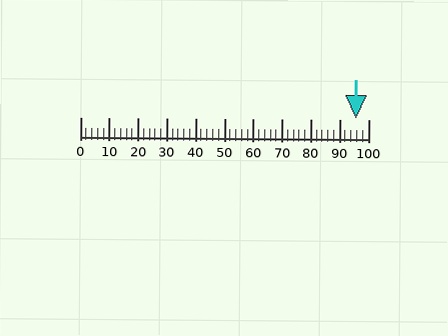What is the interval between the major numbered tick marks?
The major tick marks are spaced 10 units apart.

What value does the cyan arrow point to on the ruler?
The cyan arrow points to approximately 96.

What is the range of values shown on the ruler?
The ruler shows values from 0 to 100.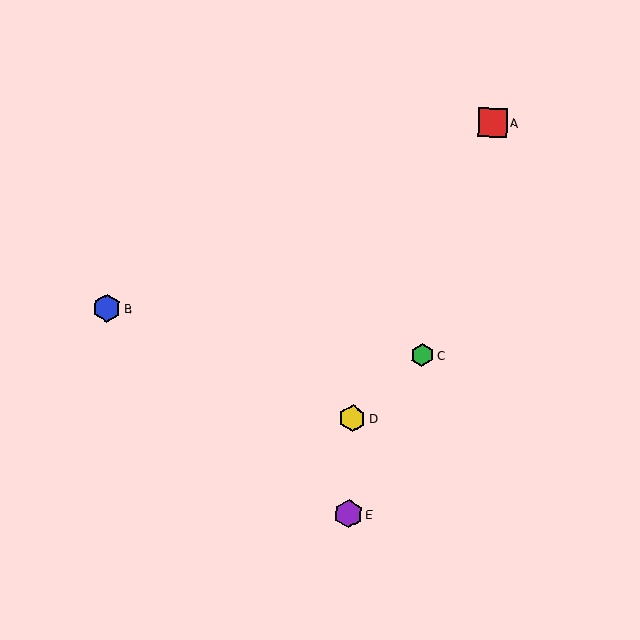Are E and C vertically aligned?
No, E is at x≈348 and C is at x≈422.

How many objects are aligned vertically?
2 objects (D, E) are aligned vertically.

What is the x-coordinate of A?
Object A is at x≈493.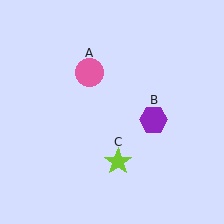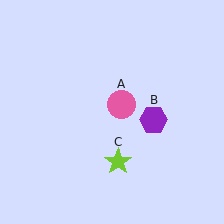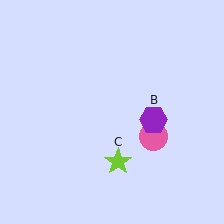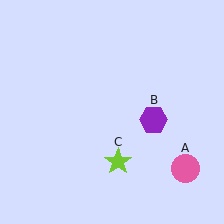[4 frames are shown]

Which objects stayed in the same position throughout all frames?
Purple hexagon (object B) and lime star (object C) remained stationary.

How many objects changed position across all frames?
1 object changed position: pink circle (object A).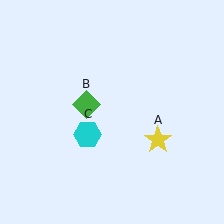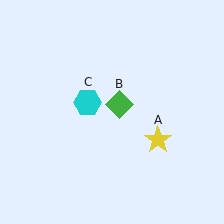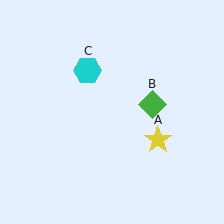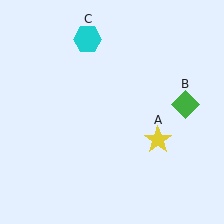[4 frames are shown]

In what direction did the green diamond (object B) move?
The green diamond (object B) moved right.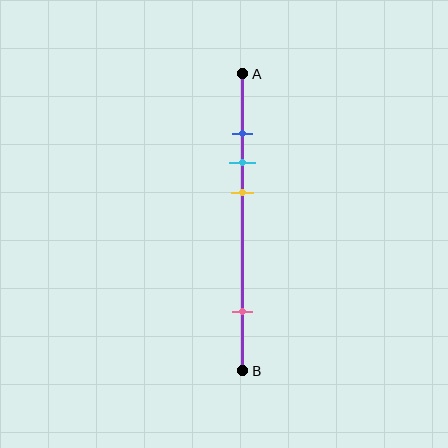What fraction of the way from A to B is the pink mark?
The pink mark is approximately 80% (0.8) of the way from A to B.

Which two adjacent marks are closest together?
The blue and cyan marks are the closest adjacent pair.